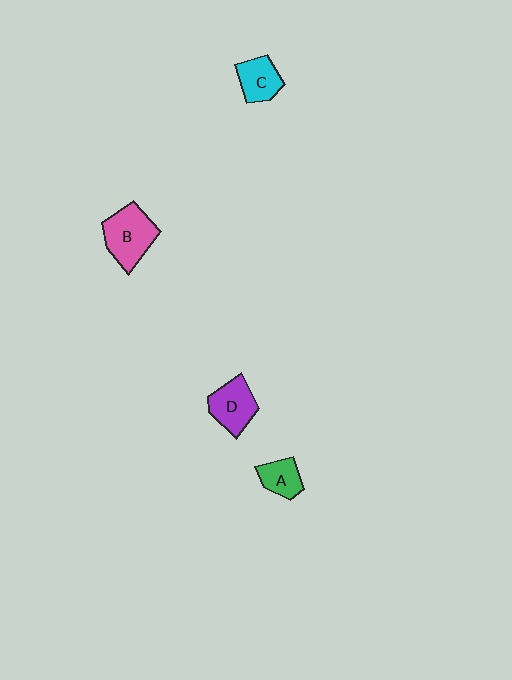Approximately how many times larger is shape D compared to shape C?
Approximately 1.2 times.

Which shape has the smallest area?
Shape A (green).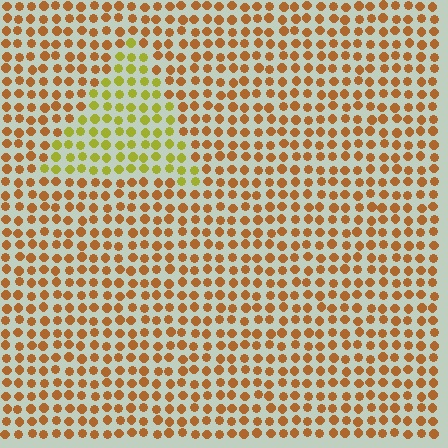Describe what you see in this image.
The image is filled with small brown elements in a uniform arrangement. A triangle-shaped region is visible where the elements are tinted to a slightly different hue, forming a subtle color boundary.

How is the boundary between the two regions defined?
The boundary is defined purely by a slight shift in hue (about 41 degrees). Spacing, size, and orientation are identical on both sides.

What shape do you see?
I see a triangle.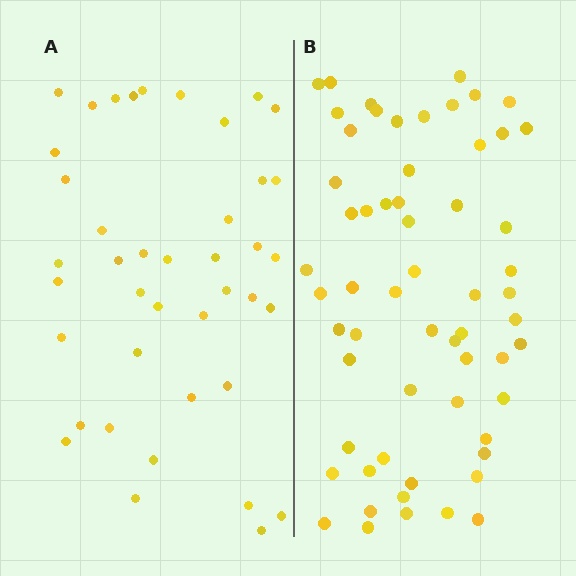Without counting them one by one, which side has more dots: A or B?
Region B (the right region) has more dots.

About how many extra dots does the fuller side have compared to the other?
Region B has approximately 20 more dots than region A.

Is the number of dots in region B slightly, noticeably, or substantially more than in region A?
Region B has substantially more. The ratio is roughly 1.5 to 1.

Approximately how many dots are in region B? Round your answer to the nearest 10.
About 60 dots.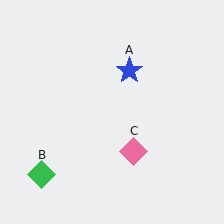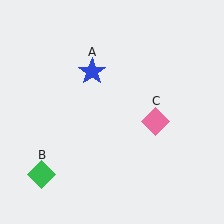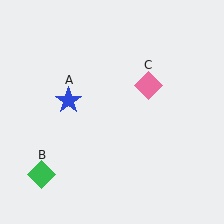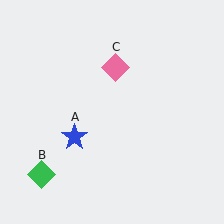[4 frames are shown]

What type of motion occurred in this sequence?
The blue star (object A), pink diamond (object C) rotated counterclockwise around the center of the scene.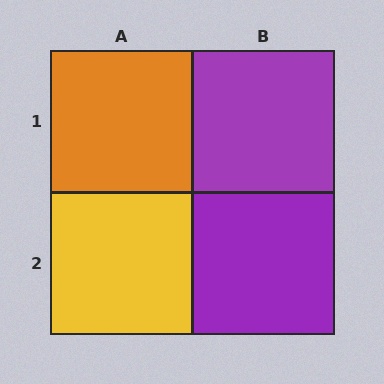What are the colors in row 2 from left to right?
Yellow, purple.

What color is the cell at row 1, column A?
Orange.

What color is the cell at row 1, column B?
Purple.